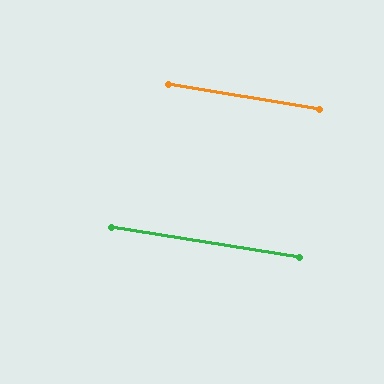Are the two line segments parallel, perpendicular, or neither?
Parallel — their directions differ by only 0.2°.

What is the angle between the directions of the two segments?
Approximately 0 degrees.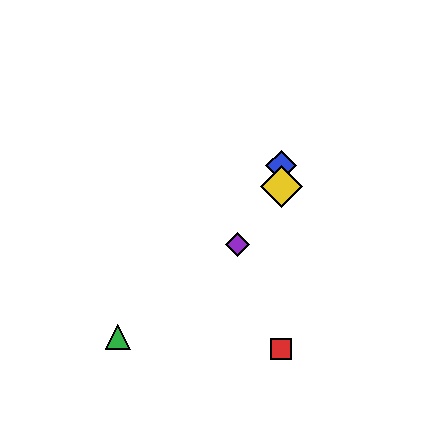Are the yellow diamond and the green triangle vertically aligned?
No, the yellow diamond is at x≈281 and the green triangle is at x≈118.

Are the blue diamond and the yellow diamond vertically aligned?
Yes, both are at x≈281.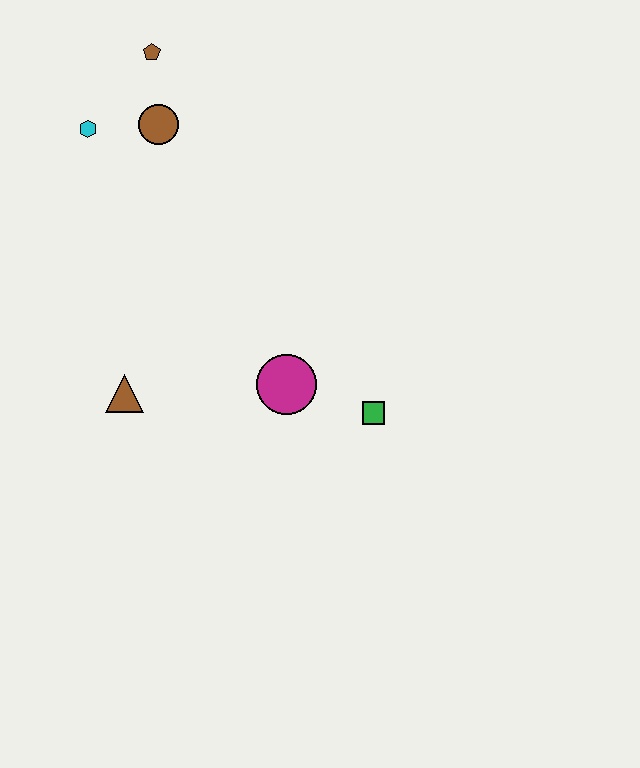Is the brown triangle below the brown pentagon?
Yes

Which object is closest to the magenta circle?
The green square is closest to the magenta circle.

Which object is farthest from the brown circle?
The green square is farthest from the brown circle.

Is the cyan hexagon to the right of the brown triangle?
No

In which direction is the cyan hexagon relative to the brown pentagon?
The cyan hexagon is below the brown pentagon.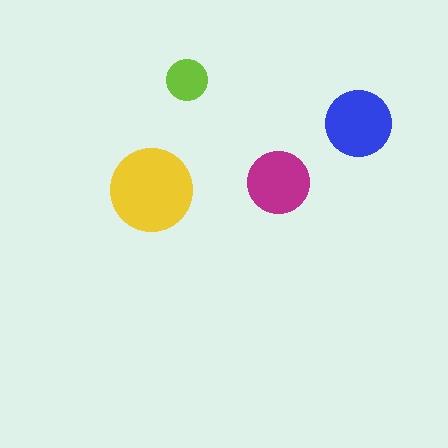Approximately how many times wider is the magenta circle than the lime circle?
About 1.5 times wider.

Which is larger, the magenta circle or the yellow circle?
The yellow one.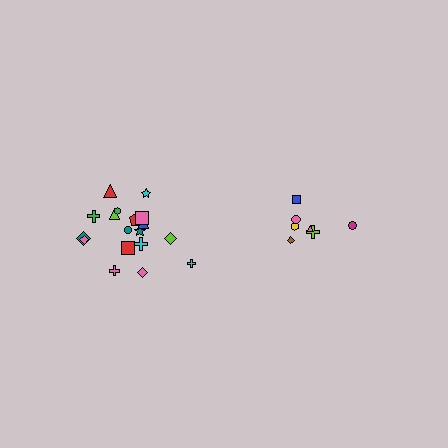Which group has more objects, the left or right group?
The left group.